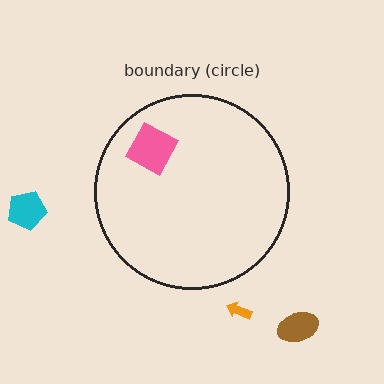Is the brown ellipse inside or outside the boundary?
Outside.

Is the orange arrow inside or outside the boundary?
Outside.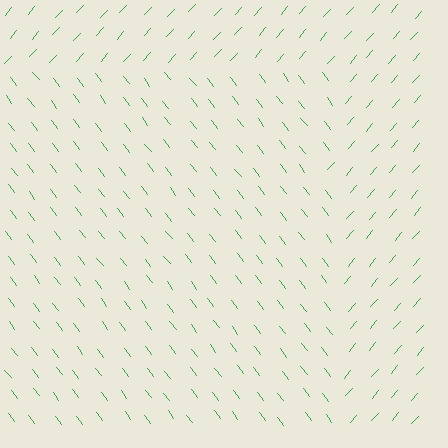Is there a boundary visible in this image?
Yes, there is a texture boundary formed by a change in line orientation.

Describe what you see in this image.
The image is filled with small green line segments. A rectangle region in the image has lines oriented differently from the surrounding lines, creating a visible texture boundary.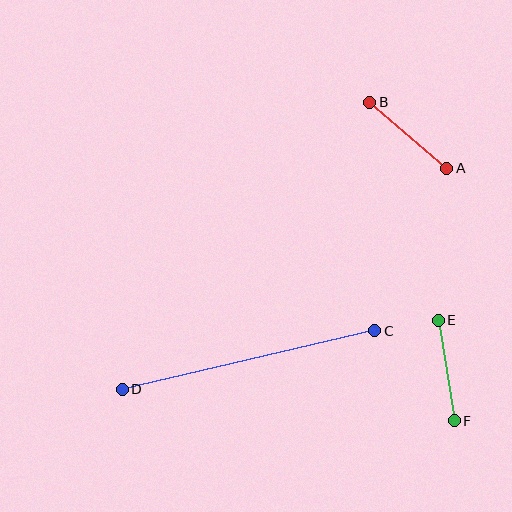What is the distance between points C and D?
The distance is approximately 259 pixels.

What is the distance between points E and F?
The distance is approximately 102 pixels.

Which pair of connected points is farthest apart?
Points C and D are farthest apart.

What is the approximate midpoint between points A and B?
The midpoint is at approximately (408, 135) pixels.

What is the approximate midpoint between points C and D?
The midpoint is at approximately (249, 360) pixels.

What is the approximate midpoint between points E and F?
The midpoint is at approximately (446, 370) pixels.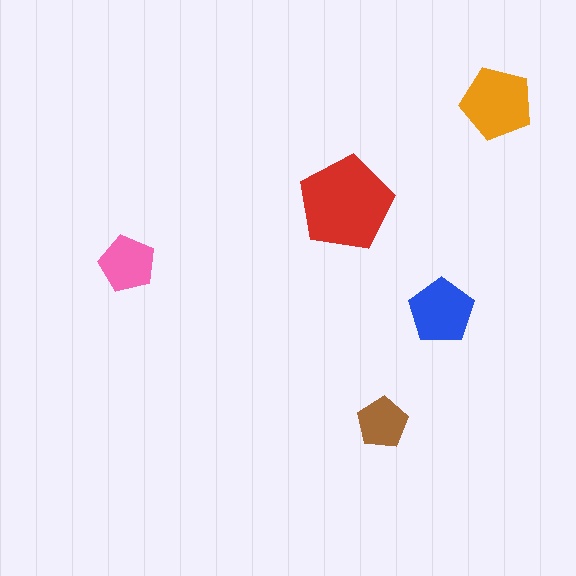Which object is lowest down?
The brown pentagon is bottommost.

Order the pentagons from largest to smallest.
the red one, the orange one, the blue one, the pink one, the brown one.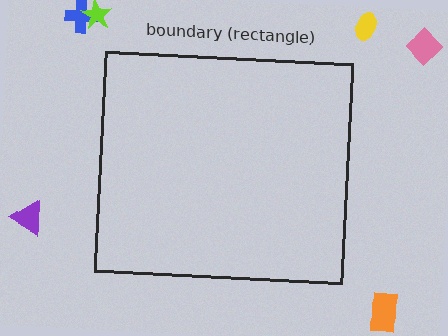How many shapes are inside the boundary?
0 inside, 6 outside.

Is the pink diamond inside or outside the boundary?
Outside.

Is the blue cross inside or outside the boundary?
Outside.